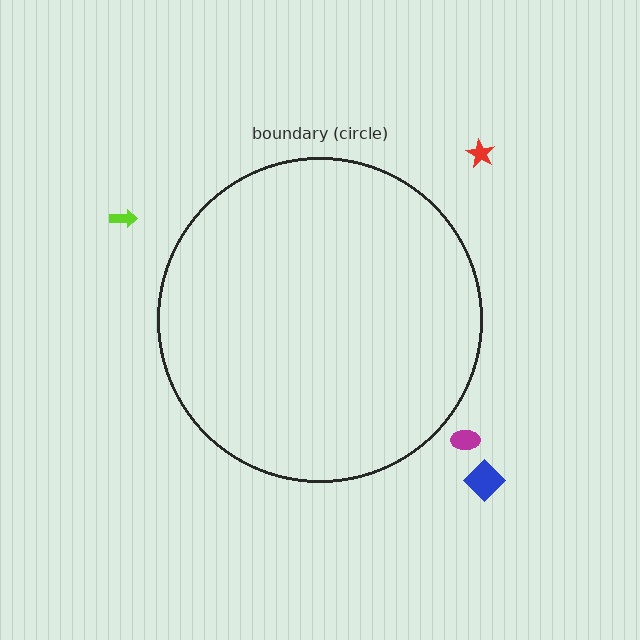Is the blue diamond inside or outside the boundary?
Outside.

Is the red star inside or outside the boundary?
Outside.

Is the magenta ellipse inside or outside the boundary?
Outside.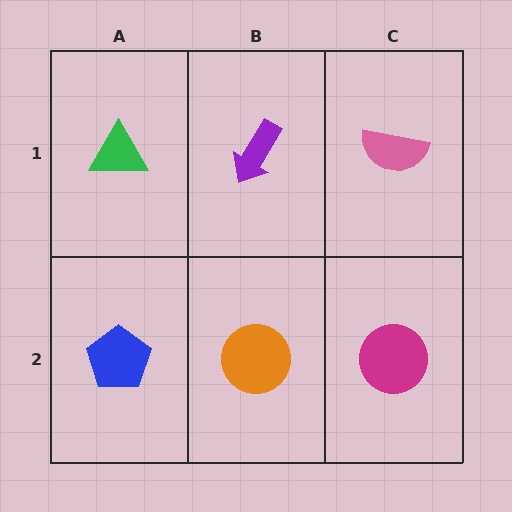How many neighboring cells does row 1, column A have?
2.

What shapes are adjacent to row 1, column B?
An orange circle (row 2, column B), a green triangle (row 1, column A), a pink semicircle (row 1, column C).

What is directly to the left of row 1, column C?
A purple arrow.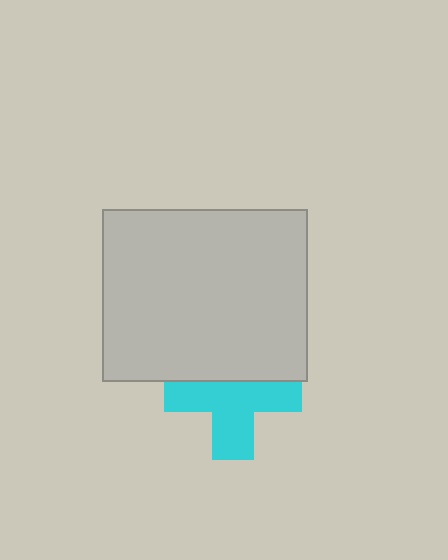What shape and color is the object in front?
The object in front is a light gray rectangle.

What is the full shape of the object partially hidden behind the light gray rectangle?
The partially hidden object is a cyan cross.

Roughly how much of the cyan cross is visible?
About half of it is visible (roughly 63%).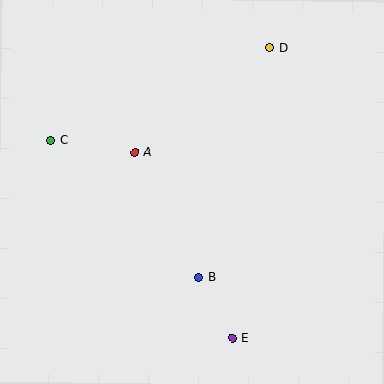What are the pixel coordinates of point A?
Point A is at (135, 152).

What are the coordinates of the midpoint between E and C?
The midpoint between E and C is at (141, 239).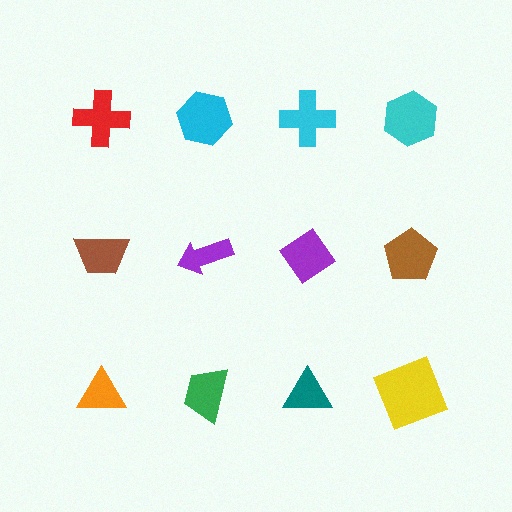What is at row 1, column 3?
A cyan cross.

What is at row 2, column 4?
A brown pentagon.